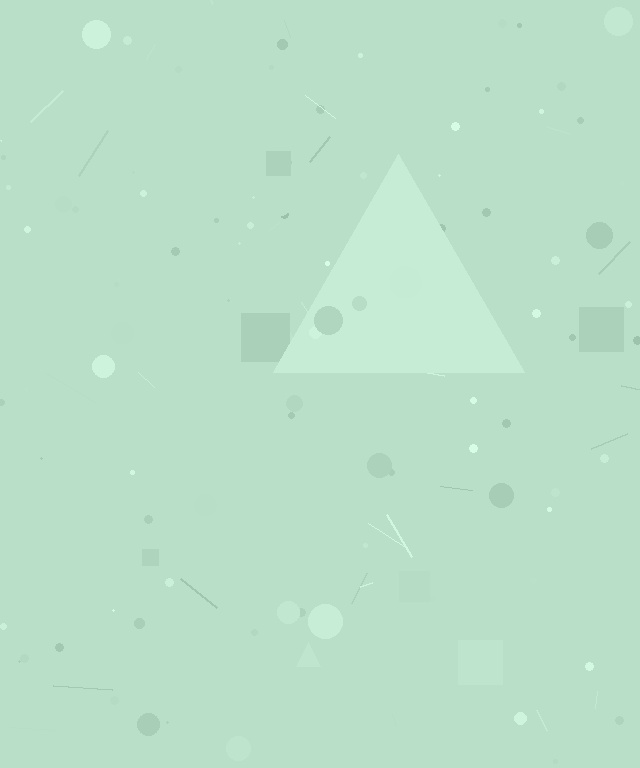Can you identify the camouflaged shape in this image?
The camouflaged shape is a triangle.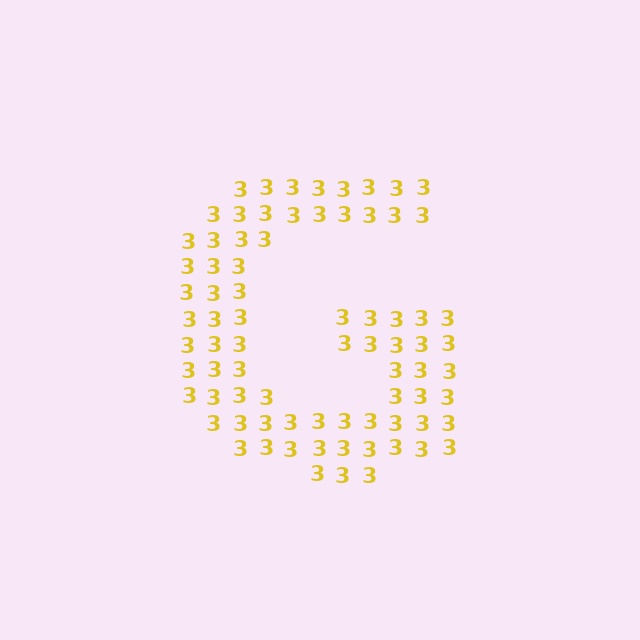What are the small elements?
The small elements are digit 3's.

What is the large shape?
The large shape is the letter G.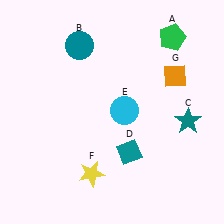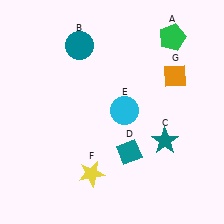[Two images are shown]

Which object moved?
The teal star (C) moved left.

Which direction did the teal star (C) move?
The teal star (C) moved left.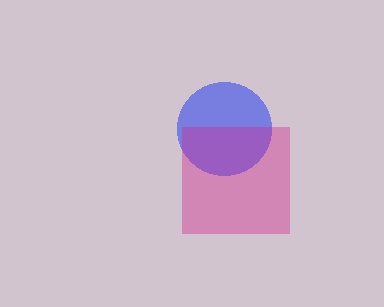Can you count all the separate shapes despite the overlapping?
Yes, there are 2 separate shapes.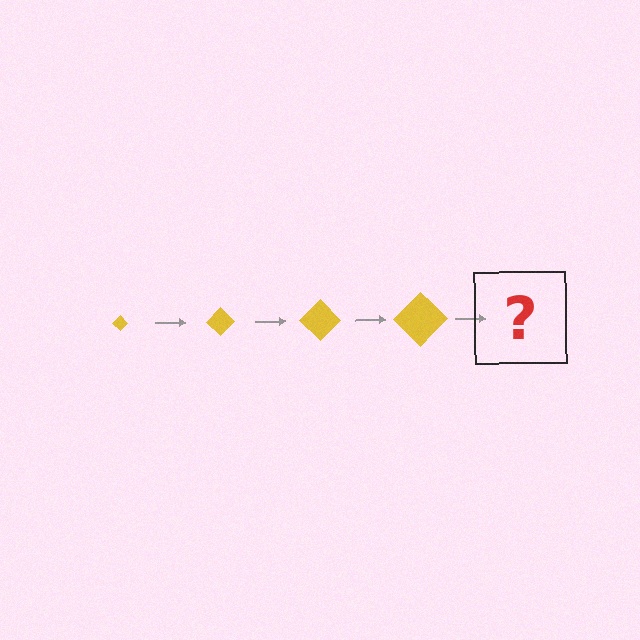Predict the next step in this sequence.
The next step is a yellow diamond, larger than the previous one.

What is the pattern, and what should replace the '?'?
The pattern is that the diamond gets progressively larger each step. The '?' should be a yellow diamond, larger than the previous one.